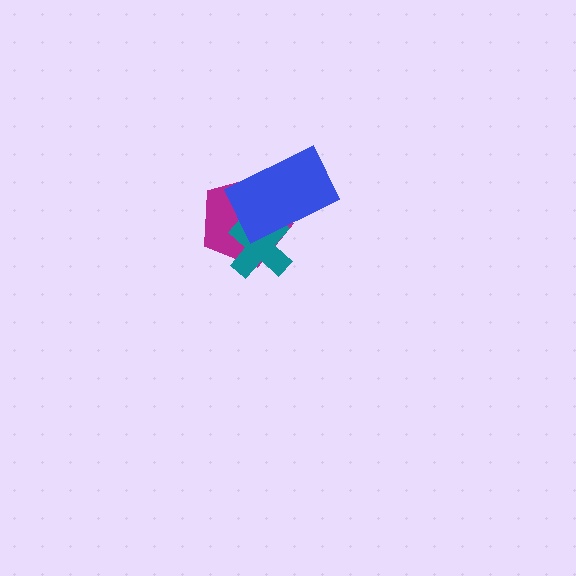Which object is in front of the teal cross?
The blue rectangle is in front of the teal cross.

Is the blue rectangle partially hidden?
No, no other shape covers it.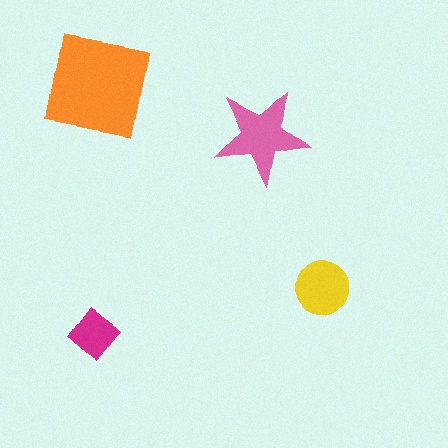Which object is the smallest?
The magenta diamond.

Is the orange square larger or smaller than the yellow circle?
Larger.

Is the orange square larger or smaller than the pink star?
Larger.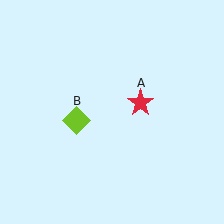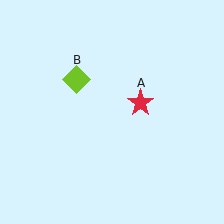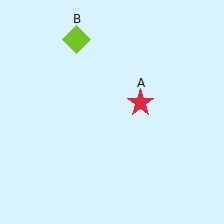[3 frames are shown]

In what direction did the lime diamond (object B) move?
The lime diamond (object B) moved up.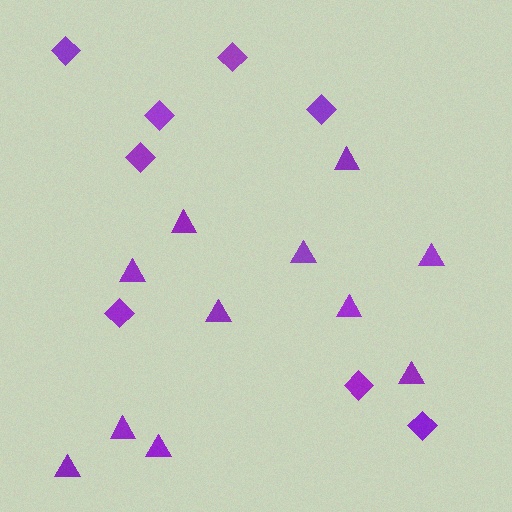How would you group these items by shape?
There are 2 groups: one group of triangles (11) and one group of diamonds (8).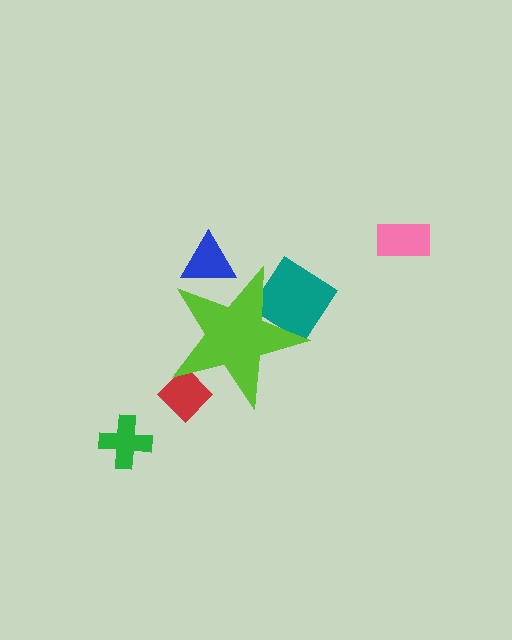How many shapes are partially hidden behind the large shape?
3 shapes are partially hidden.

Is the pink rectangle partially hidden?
No, the pink rectangle is fully visible.